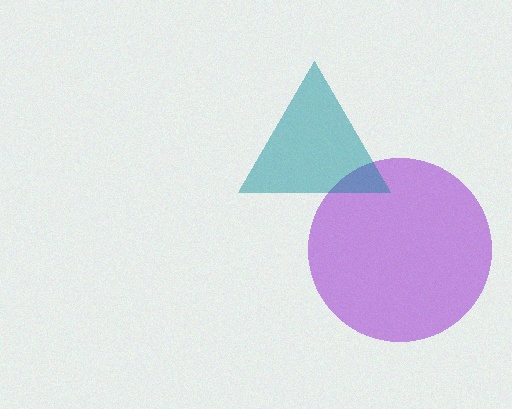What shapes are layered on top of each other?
The layered shapes are: a purple circle, a teal triangle.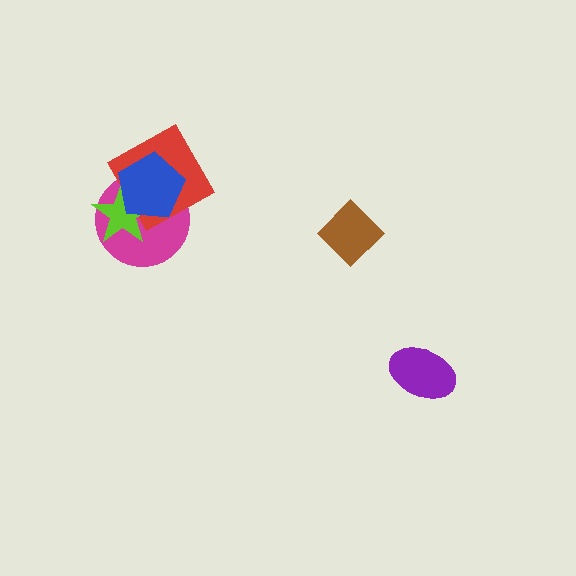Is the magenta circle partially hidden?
Yes, it is partially covered by another shape.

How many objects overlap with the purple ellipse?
0 objects overlap with the purple ellipse.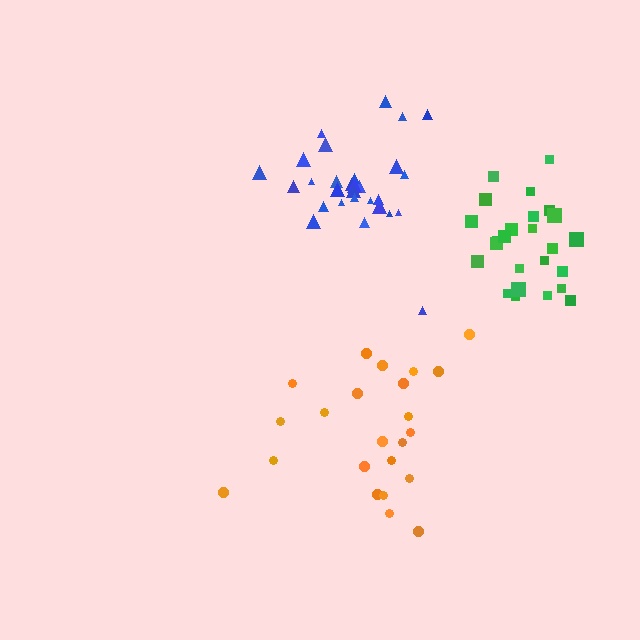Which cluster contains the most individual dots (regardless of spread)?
Blue (29).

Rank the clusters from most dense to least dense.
green, blue, orange.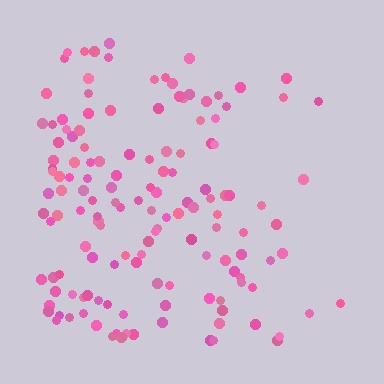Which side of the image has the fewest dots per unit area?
The right.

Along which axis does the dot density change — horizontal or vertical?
Horizontal.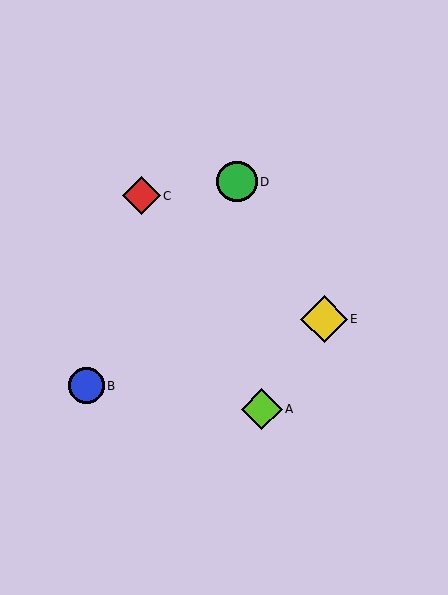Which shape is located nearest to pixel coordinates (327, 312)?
The yellow diamond (labeled E) at (324, 319) is nearest to that location.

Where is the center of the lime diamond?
The center of the lime diamond is at (262, 409).